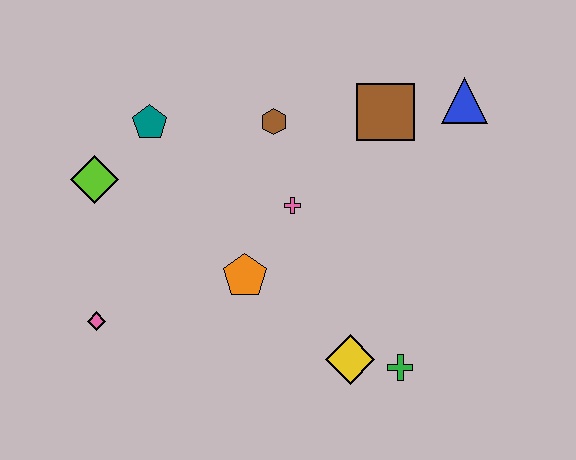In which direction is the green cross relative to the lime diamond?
The green cross is to the right of the lime diamond.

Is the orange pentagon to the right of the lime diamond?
Yes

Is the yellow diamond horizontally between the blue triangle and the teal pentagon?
Yes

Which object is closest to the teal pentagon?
The lime diamond is closest to the teal pentagon.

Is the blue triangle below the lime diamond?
No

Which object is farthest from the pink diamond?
The blue triangle is farthest from the pink diamond.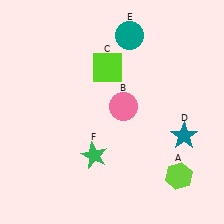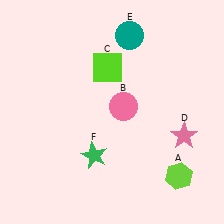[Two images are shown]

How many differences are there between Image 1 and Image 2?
There is 1 difference between the two images.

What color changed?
The star (D) changed from teal in Image 1 to pink in Image 2.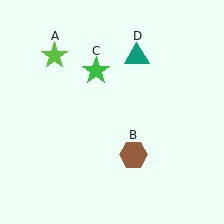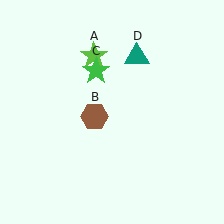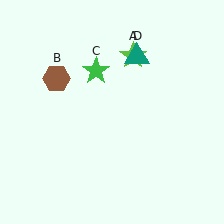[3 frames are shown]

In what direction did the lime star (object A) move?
The lime star (object A) moved right.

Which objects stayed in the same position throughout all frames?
Green star (object C) and teal triangle (object D) remained stationary.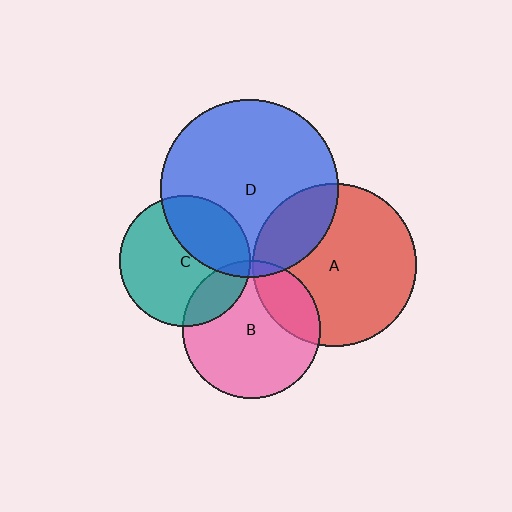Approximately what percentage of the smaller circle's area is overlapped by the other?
Approximately 35%.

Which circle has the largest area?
Circle D (blue).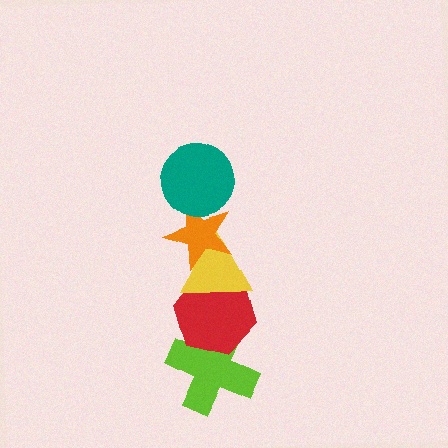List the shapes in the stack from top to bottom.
From top to bottom: the teal circle, the orange star, the yellow triangle, the red hexagon, the lime cross.